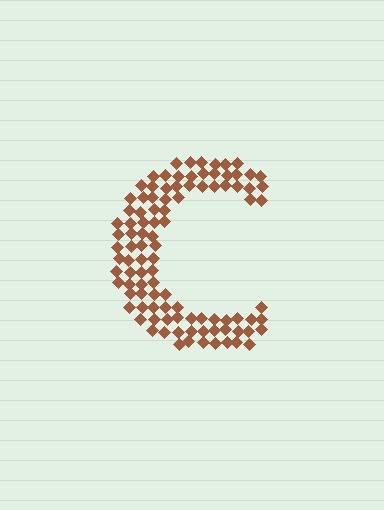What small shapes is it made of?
It is made of small diamonds.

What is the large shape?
The large shape is the letter C.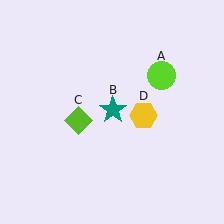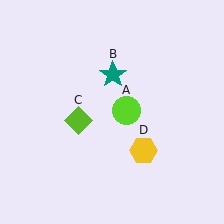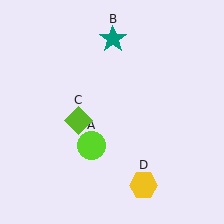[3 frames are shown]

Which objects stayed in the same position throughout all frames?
Lime diamond (object C) remained stationary.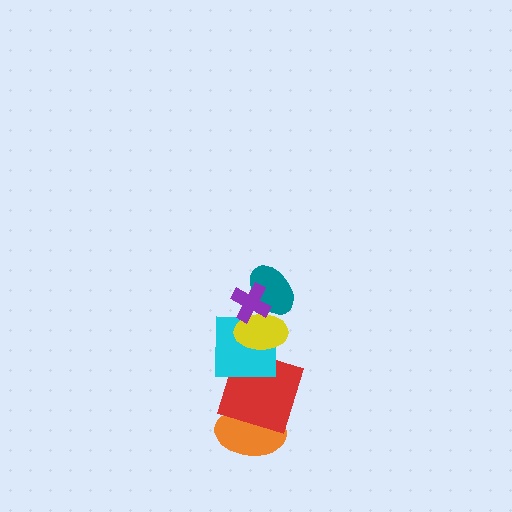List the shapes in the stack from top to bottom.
From top to bottom: the purple cross, the teal ellipse, the yellow ellipse, the cyan square, the red square, the orange ellipse.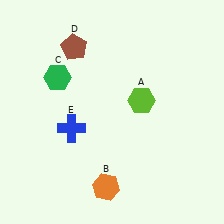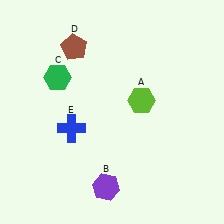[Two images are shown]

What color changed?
The hexagon (B) changed from orange in Image 1 to purple in Image 2.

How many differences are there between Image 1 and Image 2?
There is 1 difference between the two images.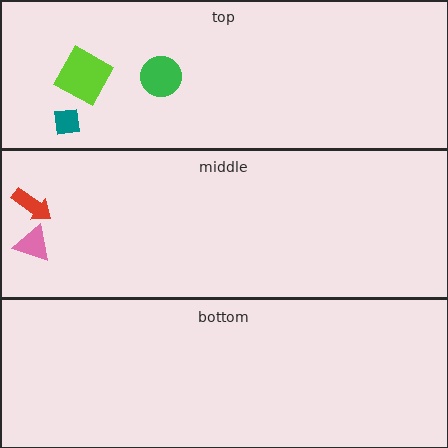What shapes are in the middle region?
The pink triangle, the red arrow.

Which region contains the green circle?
The top region.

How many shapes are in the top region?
3.